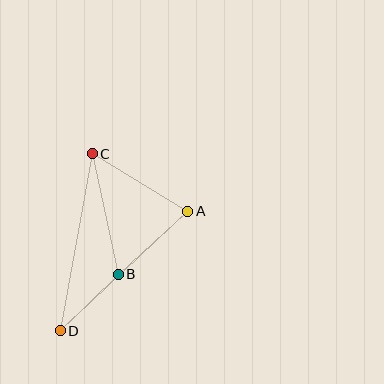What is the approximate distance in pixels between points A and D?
The distance between A and D is approximately 175 pixels.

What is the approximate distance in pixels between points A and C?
The distance between A and C is approximately 112 pixels.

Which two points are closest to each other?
Points B and D are closest to each other.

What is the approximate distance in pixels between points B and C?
The distance between B and C is approximately 123 pixels.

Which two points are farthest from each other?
Points C and D are farthest from each other.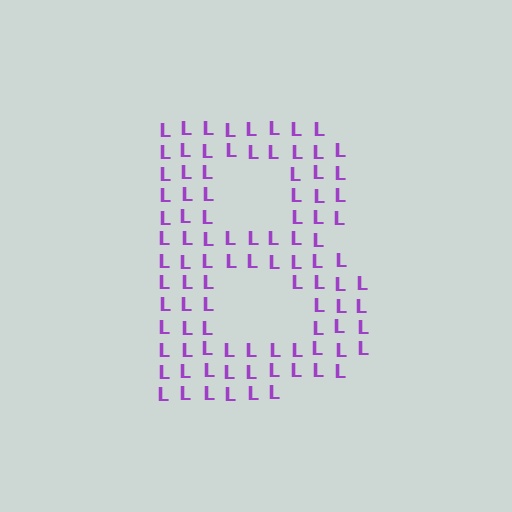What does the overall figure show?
The overall figure shows the letter B.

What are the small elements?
The small elements are letter L's.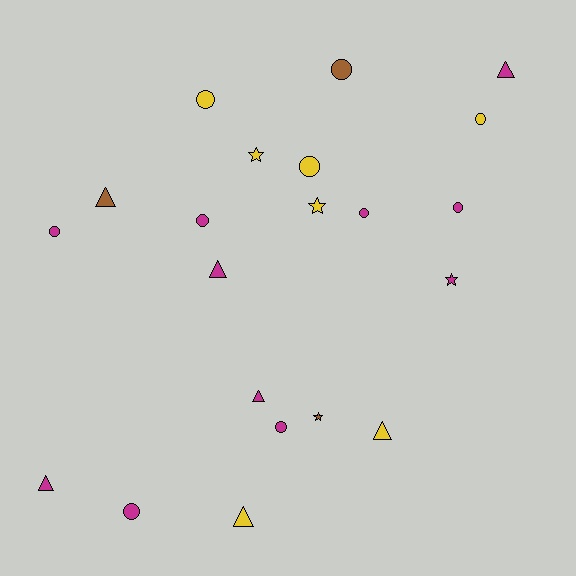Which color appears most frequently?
Magenta, with 11 objects.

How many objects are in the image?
There are 21 objects.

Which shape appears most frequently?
Circle, with 10 objects.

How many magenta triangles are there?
There are 4 magenta triangles.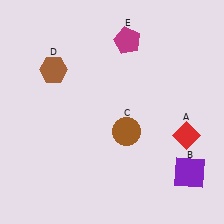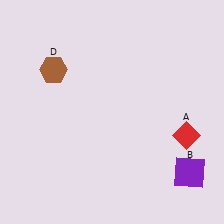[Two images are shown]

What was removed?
The brown circle (C), the magenta pentagon (E) were removed in Image 2.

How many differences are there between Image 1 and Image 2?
There are 2 differences between the two images.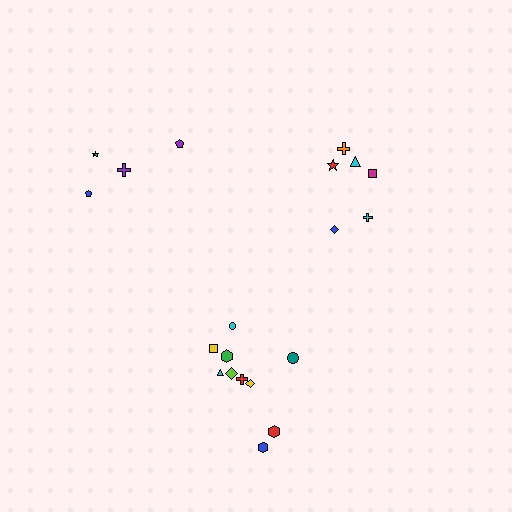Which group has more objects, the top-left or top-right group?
The top-right group.